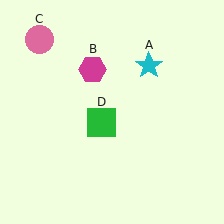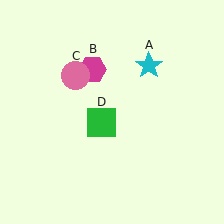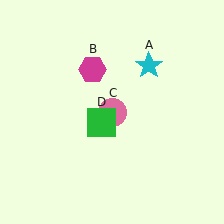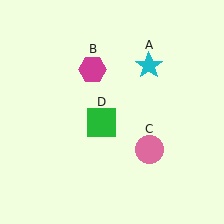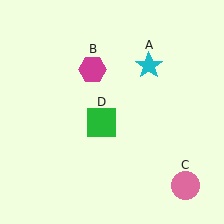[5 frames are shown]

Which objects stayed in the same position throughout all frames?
Cyan star (object A) and magenta hexagon (object B) and green square (object D) remained stationary.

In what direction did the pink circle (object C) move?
The pink circle (object C) moved down and to the right.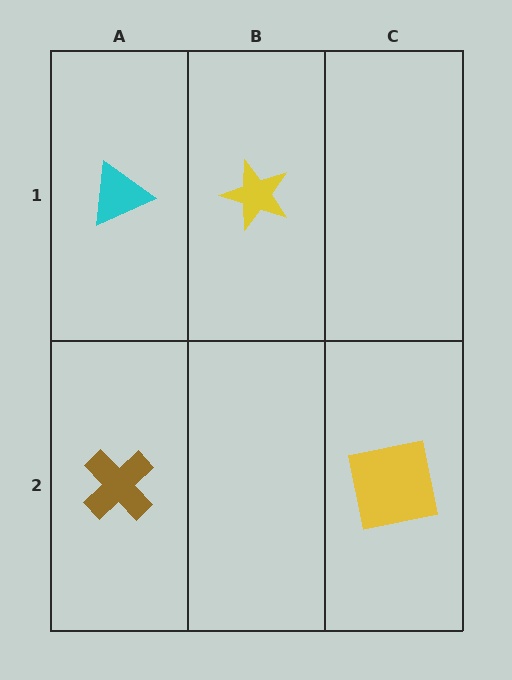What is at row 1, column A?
A cyan triangle.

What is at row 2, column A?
A brown cross.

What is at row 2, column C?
A yellow square.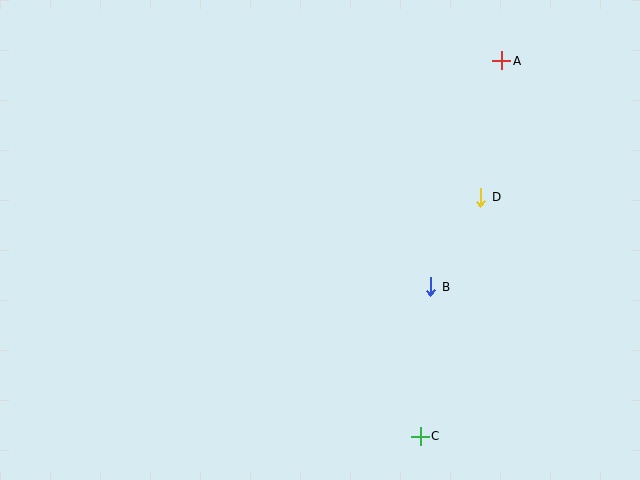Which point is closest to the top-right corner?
Point A is closest to the top-right corner.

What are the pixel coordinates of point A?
Point A is at (502, 61).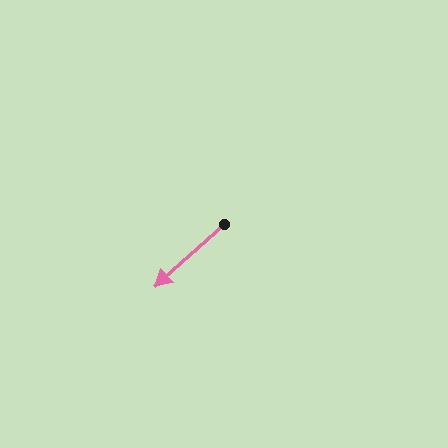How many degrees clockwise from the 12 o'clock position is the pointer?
Approximately 228 degrees.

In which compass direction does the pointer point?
Southwest.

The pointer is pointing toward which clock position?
Roughly 8 o'clock.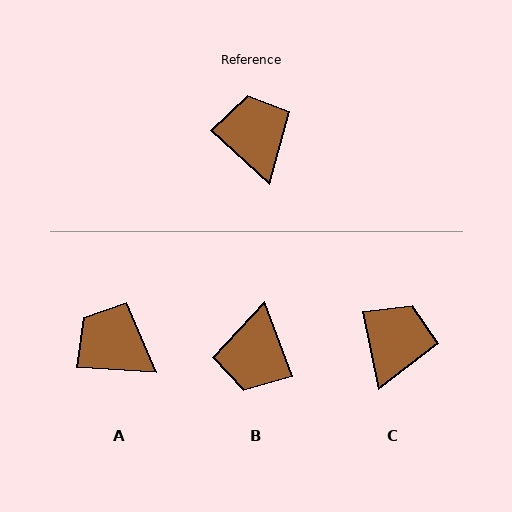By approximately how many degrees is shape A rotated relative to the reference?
Approximately 38 degrees counter-clockwise.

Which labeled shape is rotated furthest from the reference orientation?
B, about 153 degrees away.